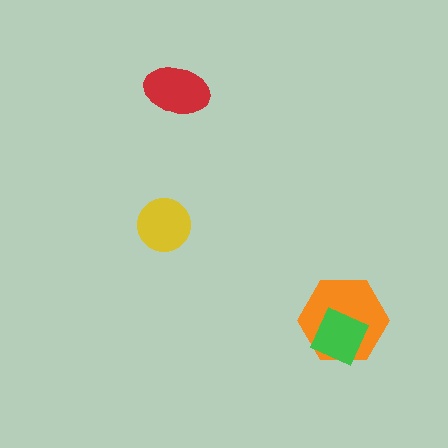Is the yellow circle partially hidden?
No, no other shape covers it.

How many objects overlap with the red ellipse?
0 objects overlap with the red ellipse.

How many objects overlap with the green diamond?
1 object overlaps with the green diamond.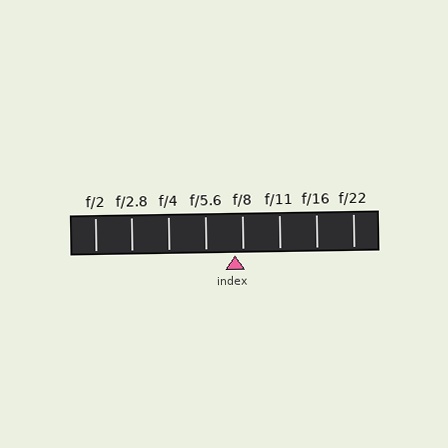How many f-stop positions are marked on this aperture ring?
There are 8 f-stop positions marked.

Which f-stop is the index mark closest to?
The index mark is closest to f/8.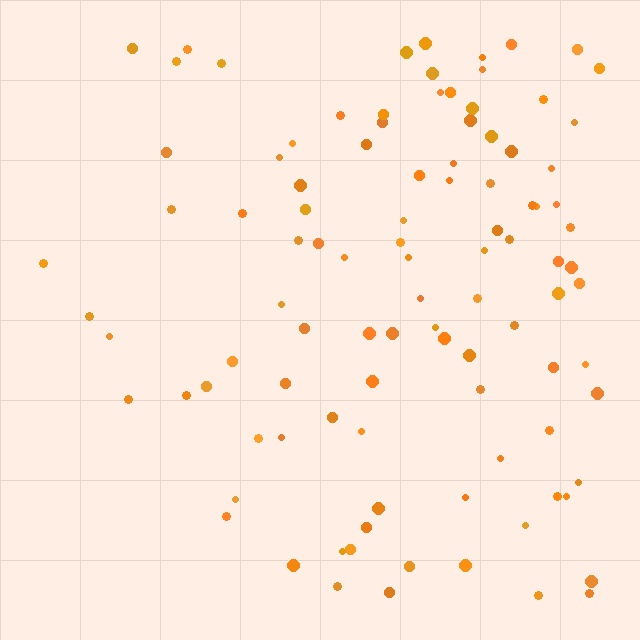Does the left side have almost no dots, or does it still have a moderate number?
Still a moderate number, just noticeably fewer than the right.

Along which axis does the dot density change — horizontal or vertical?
Horizontal.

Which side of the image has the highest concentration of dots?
The right.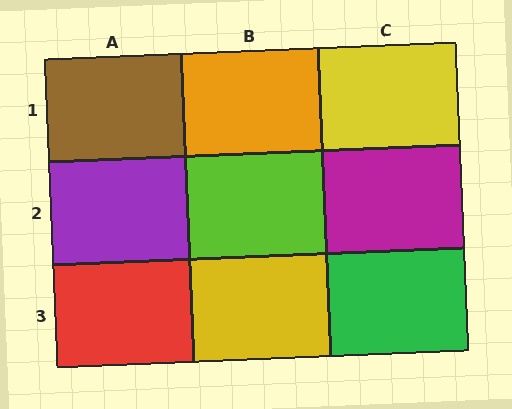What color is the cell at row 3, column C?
Green.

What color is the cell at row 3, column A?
Red.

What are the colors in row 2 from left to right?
Purple, lime, magenta.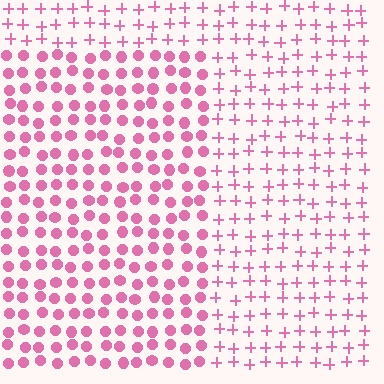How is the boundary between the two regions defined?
The boundary is defined by a change in element shape: circles inside vs. plus signs outside. All elements share the same color and spacing.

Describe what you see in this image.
The image is filled with small pink elements arranged in a uniform grid. A rectangle-shaped region contains circles, while the surrounding area contains plus signs. The boundary is defined purely by the change in element shape.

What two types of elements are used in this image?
The image uses circles inside the rectangle region and plus signs outside it.